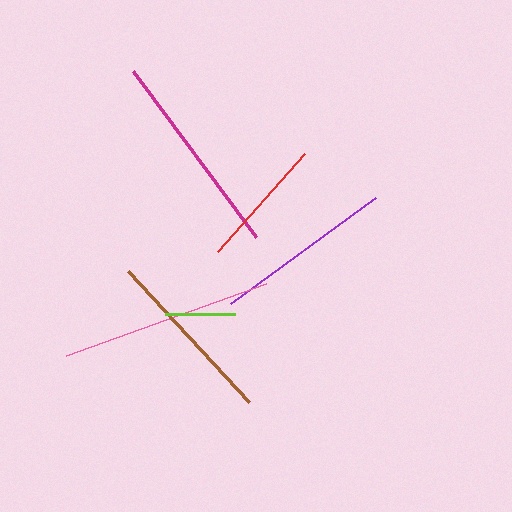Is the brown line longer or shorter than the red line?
The brown line is longer than the red line.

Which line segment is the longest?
The pink line is the longest at approximately 212 pixels.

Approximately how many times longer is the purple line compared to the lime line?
The purple line is approximately 2.5 times the length of the lime line.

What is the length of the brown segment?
The brown segment is approximately 179 pixels long.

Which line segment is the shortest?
The lime line is the shortest at approximately 70 pixels.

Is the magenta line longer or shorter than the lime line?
The magenta line is longer than the lime line.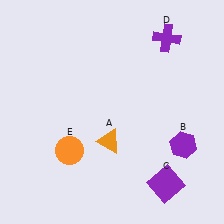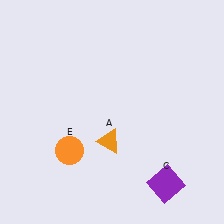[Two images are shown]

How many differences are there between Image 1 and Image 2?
There are 2 differences between the two images.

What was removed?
The purple cross (D), the purple hexagon (B) were removed in Image 2.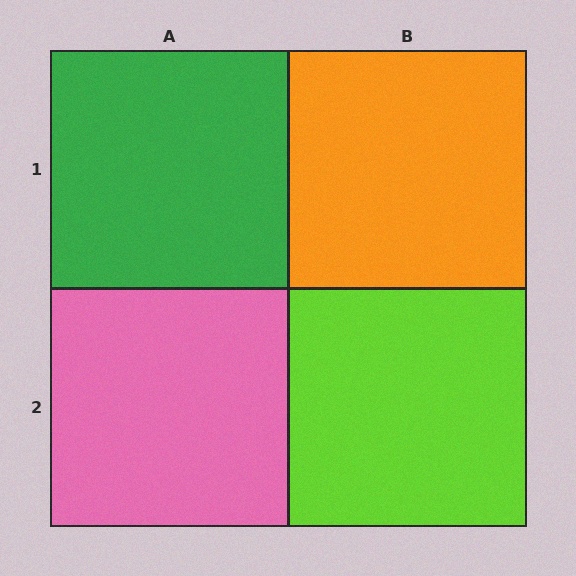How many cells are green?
1 cell is green.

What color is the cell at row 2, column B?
Lime.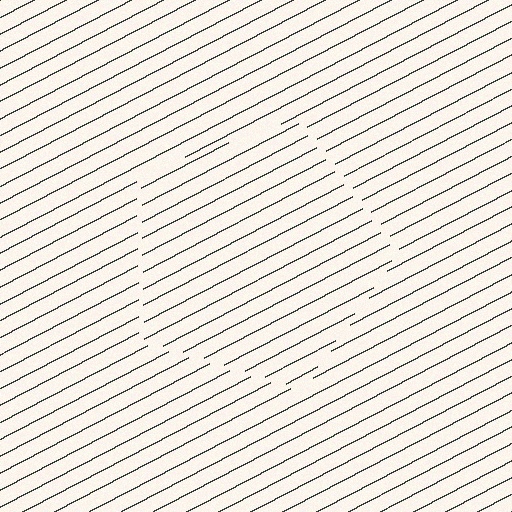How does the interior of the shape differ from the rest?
The interior of the shape contains the same grating, shifted by half a period — the contour is defined by the phase discontinuity where line-ends from the inner and outer gratings abut.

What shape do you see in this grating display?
An illusory pentagon. The interior of the shape contains the same grating, shifted by half a period — the contour is defined by the phase discontinuity where line-ends from the inner and outer gratings abut.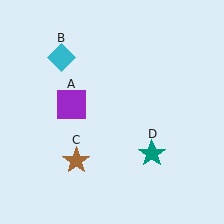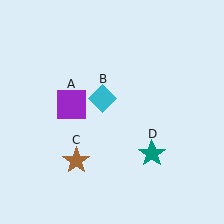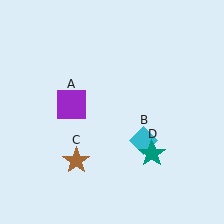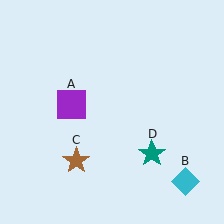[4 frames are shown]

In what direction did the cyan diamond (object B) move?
The cyan diamond (object B) moved down and to the right.